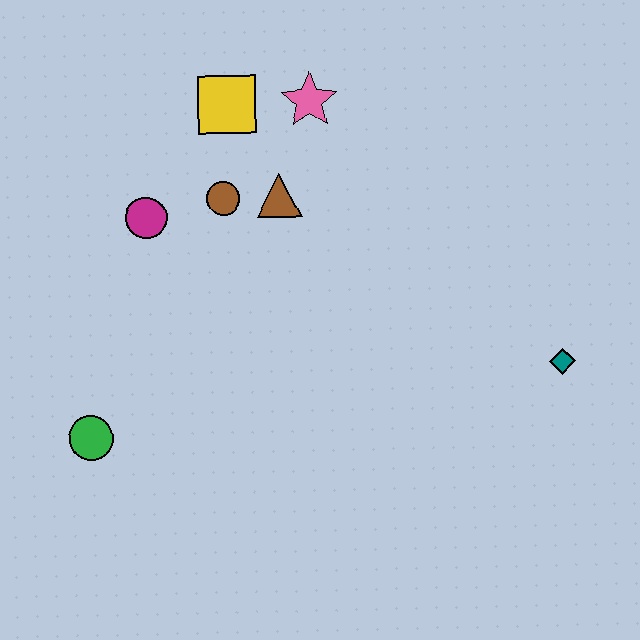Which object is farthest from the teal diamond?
The green circle is farthest from the teal diamond.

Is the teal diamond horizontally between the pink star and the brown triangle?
No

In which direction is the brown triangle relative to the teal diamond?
The brown triangle is to the left of the teal diamond.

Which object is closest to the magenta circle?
The brown circle is closest to the magenta circle.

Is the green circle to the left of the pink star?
Yes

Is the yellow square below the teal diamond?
No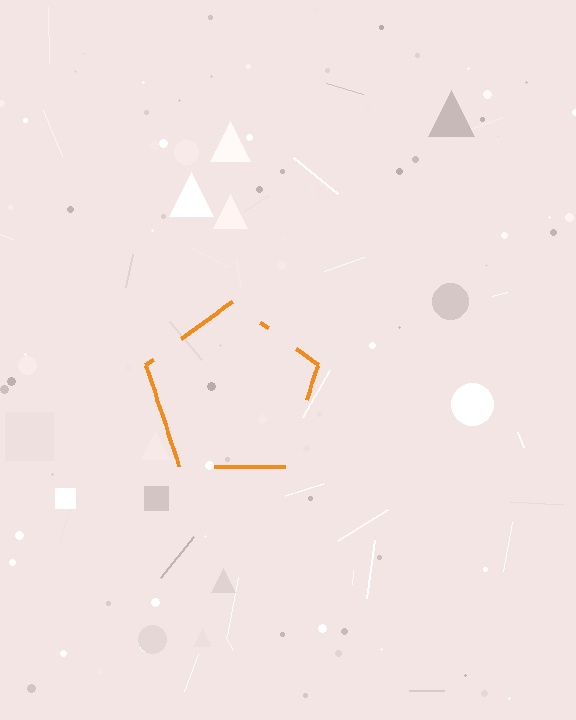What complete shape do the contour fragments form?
The contour fragments form a pentagon.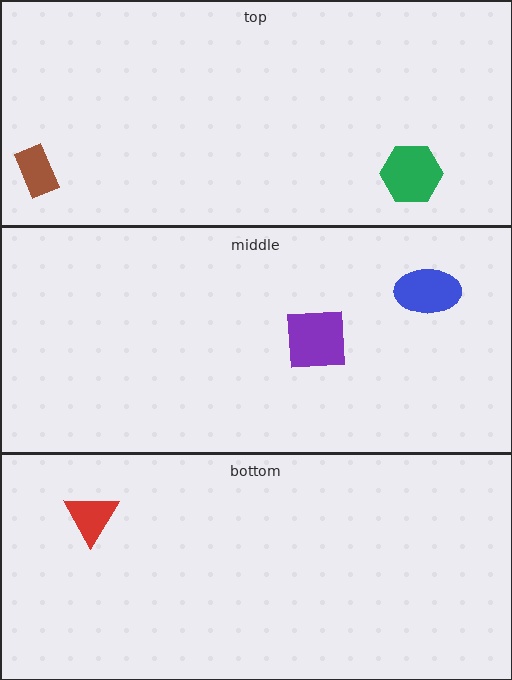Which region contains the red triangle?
The bottom region.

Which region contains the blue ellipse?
The middle region.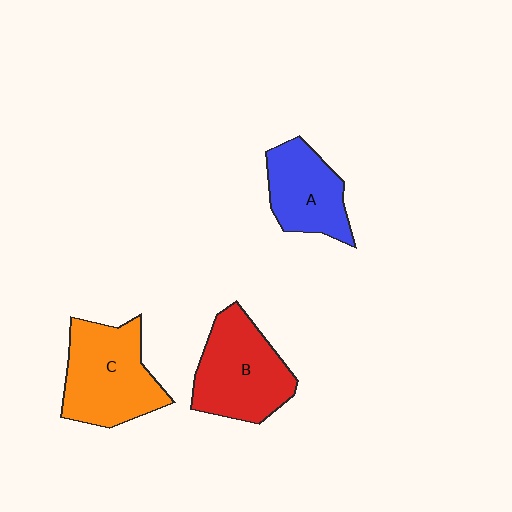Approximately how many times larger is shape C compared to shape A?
Approximately 1.4 times.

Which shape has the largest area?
Shape C (orange).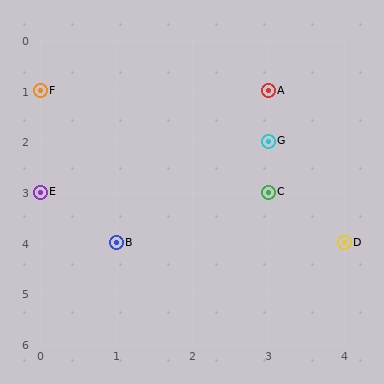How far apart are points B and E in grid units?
Points B and E are 1 column and 1 row apart (about 1.4 grid units diagonally).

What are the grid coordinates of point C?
Point C is at grid coordinates (3, 3).